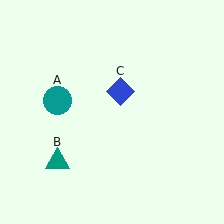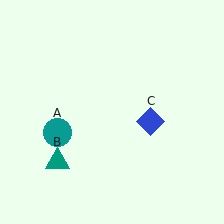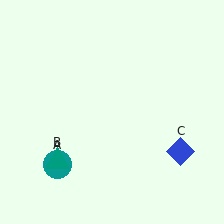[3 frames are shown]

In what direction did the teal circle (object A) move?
The teal circle (object A) moved down.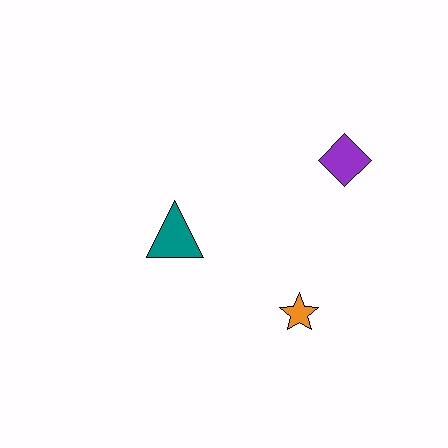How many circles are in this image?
There are no circles.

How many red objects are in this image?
There are no red objects.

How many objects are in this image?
There are 3 objects.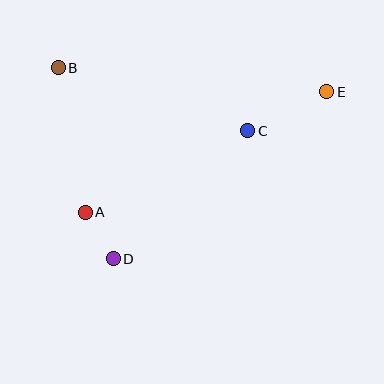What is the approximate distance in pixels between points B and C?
The distance between B and C is approximately 200 pixels.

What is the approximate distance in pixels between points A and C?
The distance between A and C is approximately 182 pixels.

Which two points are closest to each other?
Points A and D are closest to each other.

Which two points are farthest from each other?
Points D and E are farthest from each other.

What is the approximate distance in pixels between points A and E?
The distance between A and E is approximately 270 pixels.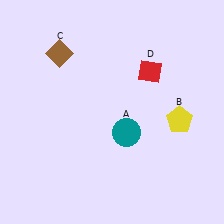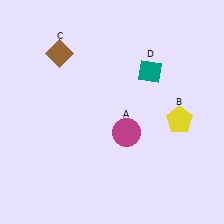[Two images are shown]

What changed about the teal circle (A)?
In Image 1, A is teal. In Image 2, it changed to magenta.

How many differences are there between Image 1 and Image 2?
There are 2 differences between the two images.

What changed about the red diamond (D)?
In Image 1, D is red. In Image 2, it changed to teal.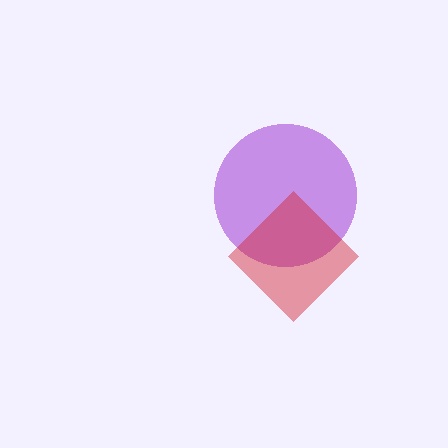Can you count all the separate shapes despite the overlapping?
Yes, there are 2 separate shapes.